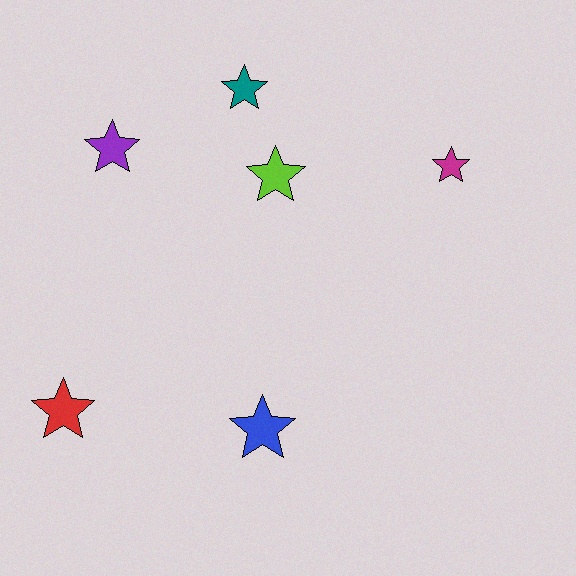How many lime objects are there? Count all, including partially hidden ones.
There is 1 lime object.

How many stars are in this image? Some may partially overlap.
There are 6 stars.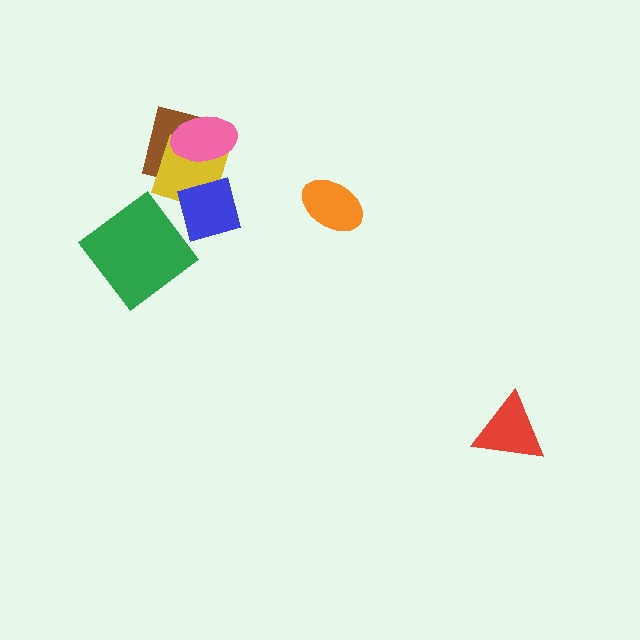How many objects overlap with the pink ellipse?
2 objects overlap with the pink ellipse.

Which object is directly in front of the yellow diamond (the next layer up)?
The blue diamond is directly in front of the yellow diamond.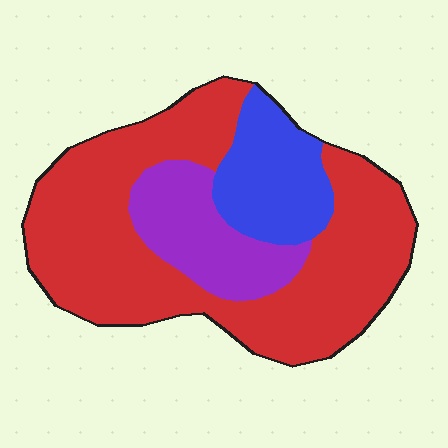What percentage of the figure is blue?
Blue takes up about one sixth (1/6) of the figure.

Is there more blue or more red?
Red.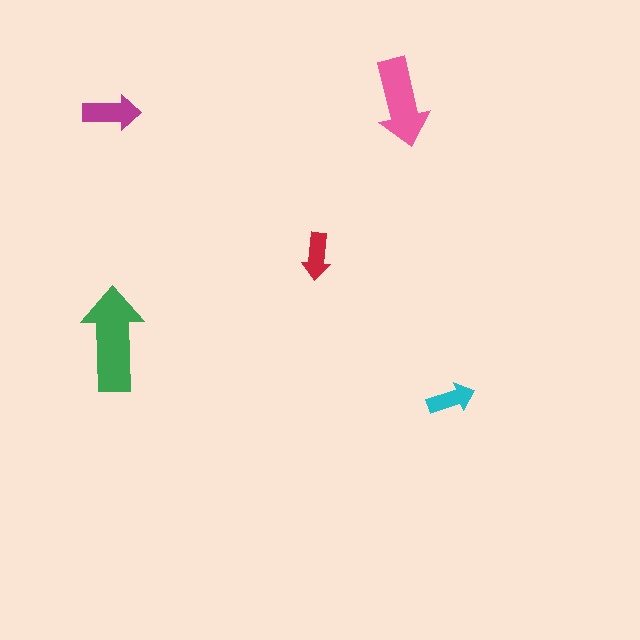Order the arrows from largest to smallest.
the green one, the pink one, the magenta one, the cyan one, the red one.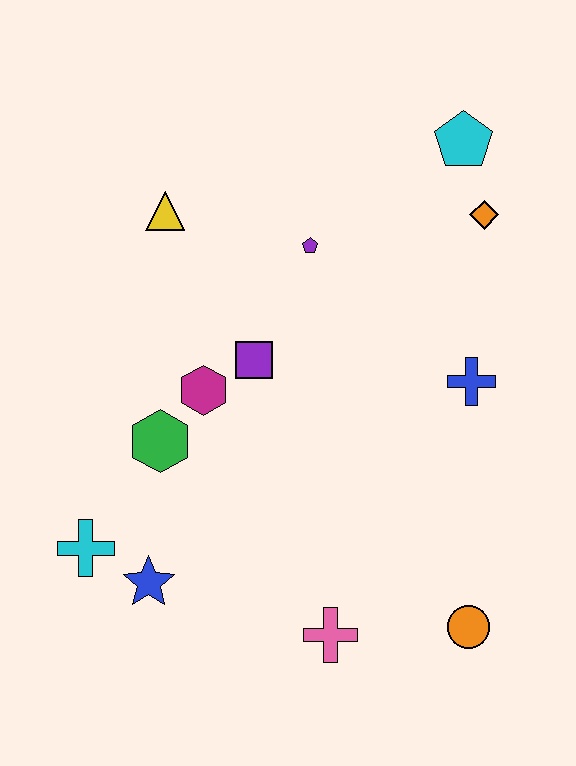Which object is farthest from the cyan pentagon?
The cyan cross is farthest from the cyan pentagon.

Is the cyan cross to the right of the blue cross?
No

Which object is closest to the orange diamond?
The cyan pentagon is closest to the orange diamond.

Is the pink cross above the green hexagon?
No